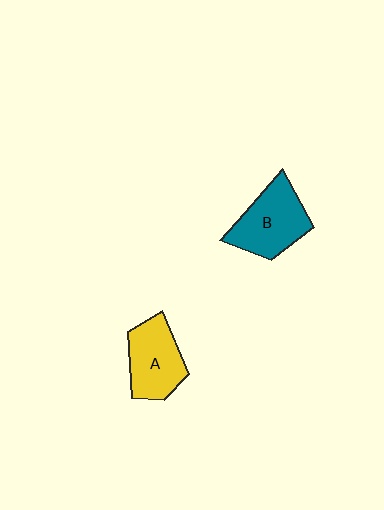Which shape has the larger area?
Shape B (teal).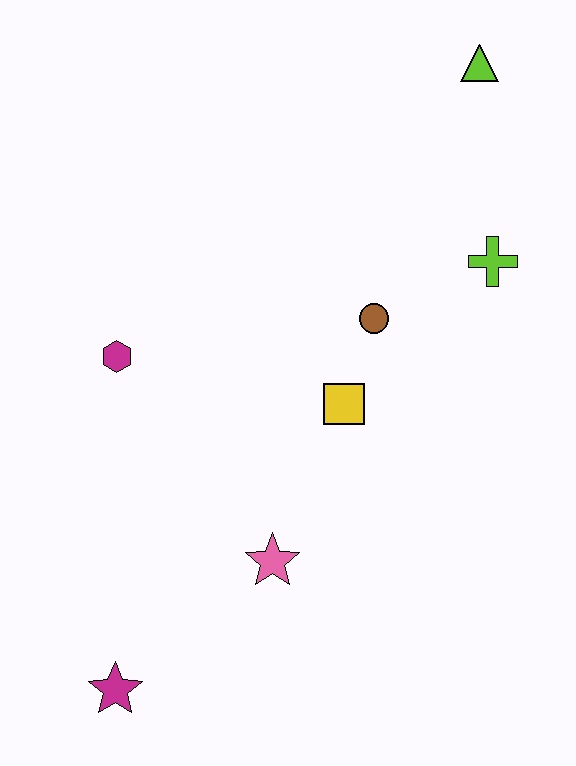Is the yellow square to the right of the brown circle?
No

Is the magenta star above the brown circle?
No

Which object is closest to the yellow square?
The brown circle is closest to the yellow square.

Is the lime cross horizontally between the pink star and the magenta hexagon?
No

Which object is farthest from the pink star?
The lime triangle is farthest from the pink star.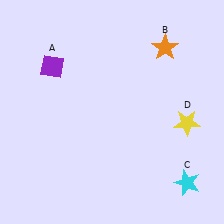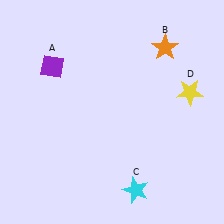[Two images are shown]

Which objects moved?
The objects that moved are: the cyan star (C), the yellow star (D).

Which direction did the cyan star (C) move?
The cyan star (C) moved left.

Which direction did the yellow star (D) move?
The yellow star (D) moved up.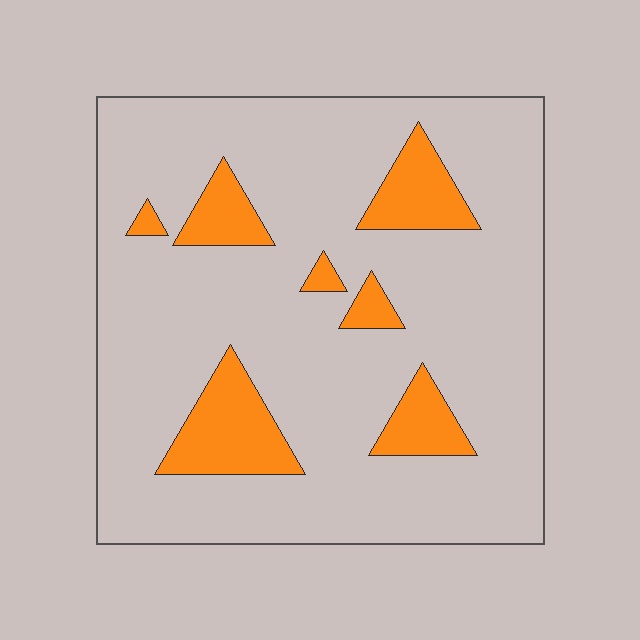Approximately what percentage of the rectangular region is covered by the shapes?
Approximately 15%.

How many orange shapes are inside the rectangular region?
7.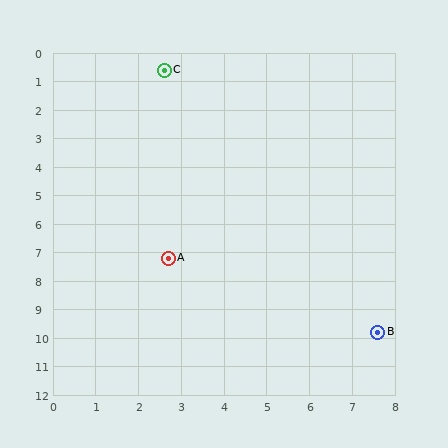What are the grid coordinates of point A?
Point A is at approximately (2.7, 7.2).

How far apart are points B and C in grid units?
Points B and C are about 10.5 grid units apart.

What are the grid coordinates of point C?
Point C is at approximately (2.6, 0.6).